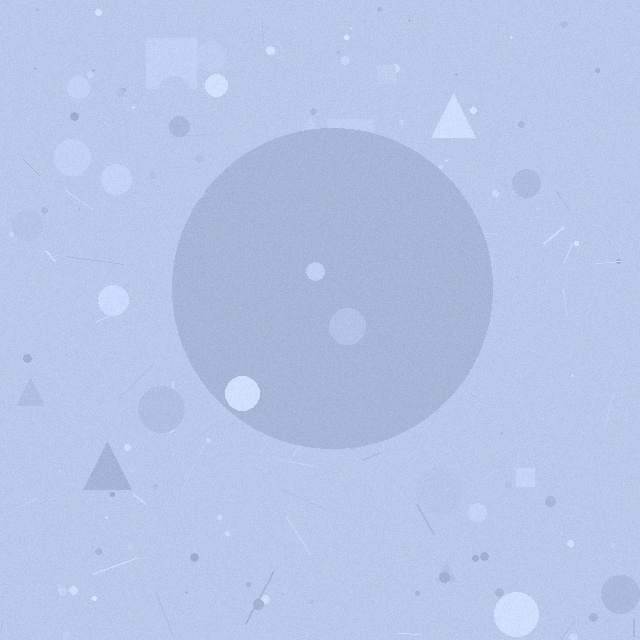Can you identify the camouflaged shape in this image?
The camouflaged shape is a circle.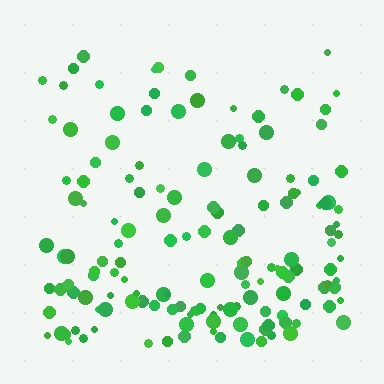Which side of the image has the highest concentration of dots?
The bottom.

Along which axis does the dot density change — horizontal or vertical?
Vertical.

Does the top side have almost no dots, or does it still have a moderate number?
Still a moderate number, just noticeably fewer than the bottom.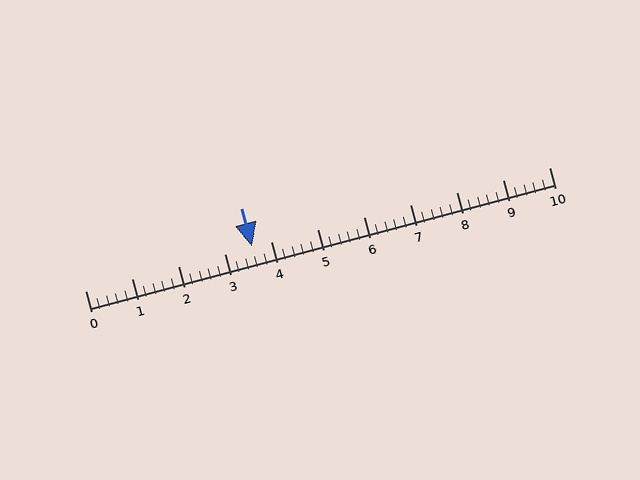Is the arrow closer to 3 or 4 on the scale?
The arrow is closer to 4.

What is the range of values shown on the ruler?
The ruler shows values from 0 to 10.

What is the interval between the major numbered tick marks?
The major tick marks are spaced 1 units apart.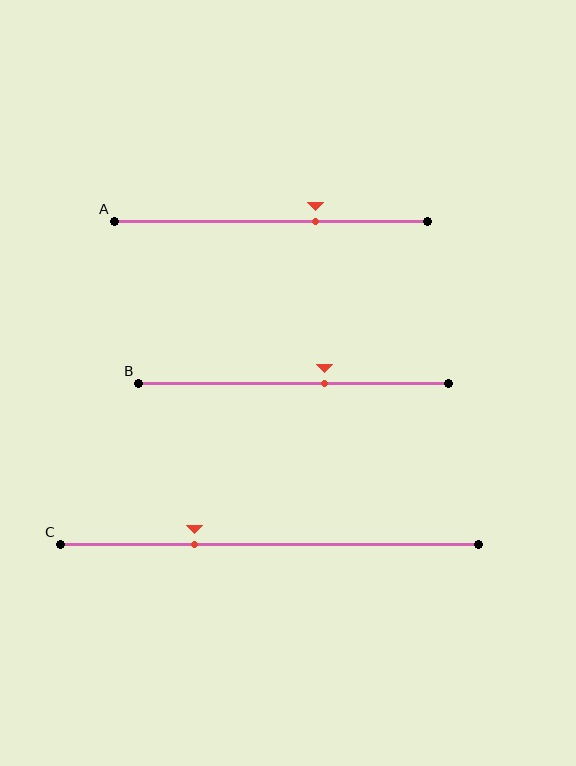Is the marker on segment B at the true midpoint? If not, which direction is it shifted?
No, the marker on segment B is shifted to the right by about 10% of the segment length.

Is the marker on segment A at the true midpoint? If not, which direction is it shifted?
No, the marker on segment A is shifted to the right by about 14% of the segment length.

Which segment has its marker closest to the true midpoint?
Segment B has its marker closest to the true midpoint.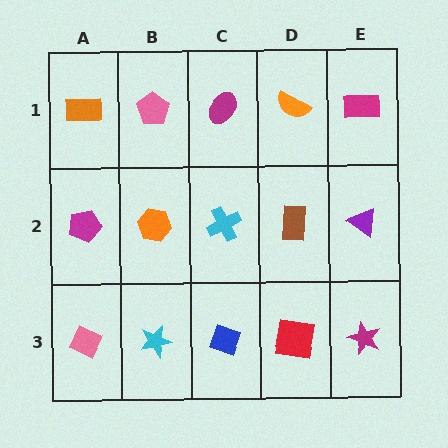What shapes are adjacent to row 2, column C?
A magenta ellipse (row 1, column C), a blue diamond (row 3, column C), an orange hexagon (row 2, column B), a brown rectangle (row 2, column D).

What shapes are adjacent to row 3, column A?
A magenta pentagon (row 2, column A), a cyan star (row 3, column B).